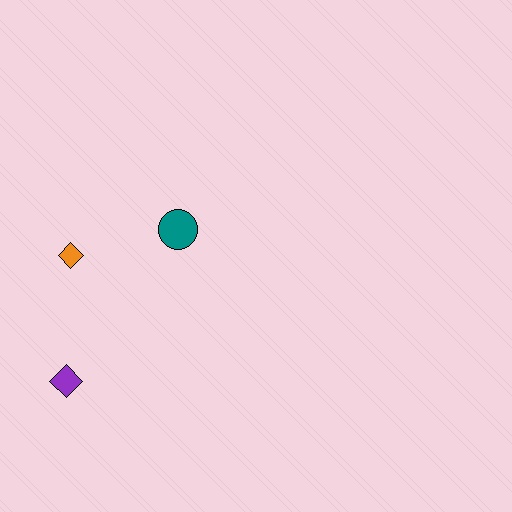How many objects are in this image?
There are 3 objects.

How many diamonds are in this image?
There are 2 diamonds.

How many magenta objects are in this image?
There are no magenta objects.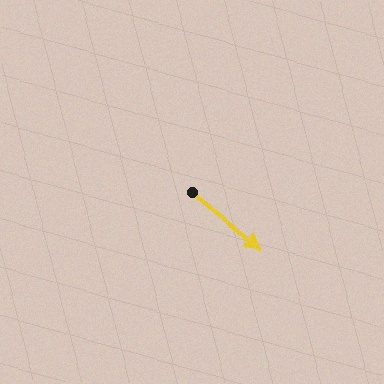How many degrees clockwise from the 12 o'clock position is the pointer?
Approximately 129 degrees.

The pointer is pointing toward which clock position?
Roughly 4 o'clock.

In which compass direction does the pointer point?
Southeast.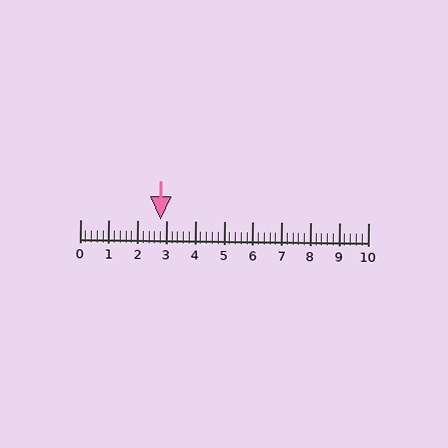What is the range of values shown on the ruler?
The ruler shows values from 0 to 10.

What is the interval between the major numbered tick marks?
The major tick marks are spaced 1 units apart.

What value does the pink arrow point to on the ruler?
The pink arrow points to approximately 2.8.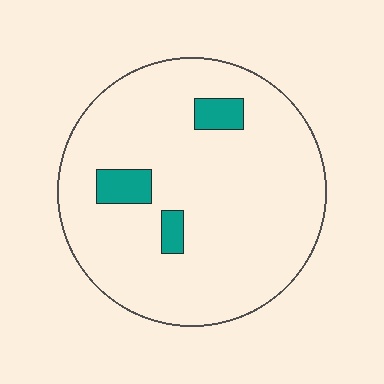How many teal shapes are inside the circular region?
3.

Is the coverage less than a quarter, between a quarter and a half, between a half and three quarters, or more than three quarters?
Less than a quarter.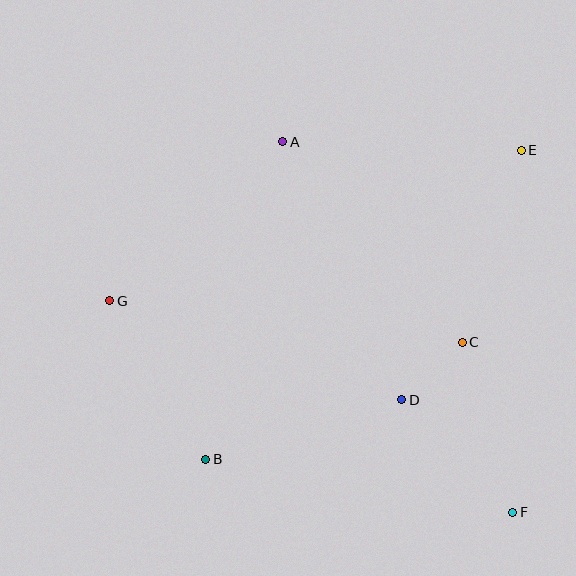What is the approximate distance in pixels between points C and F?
The distance between C and F is approximately 177 pixels.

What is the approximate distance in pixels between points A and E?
The distance between A and E is approximately 239 pixels.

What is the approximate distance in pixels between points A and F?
The distance between A and F is approximately 436 pixels.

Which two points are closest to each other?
Points C and D are closest to each other.